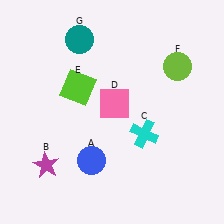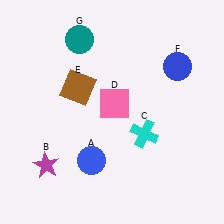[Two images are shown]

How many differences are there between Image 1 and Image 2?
There are 2 differences between the two images.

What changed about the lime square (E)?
In Image 1, E is lime. In Image 2, it changed to brown.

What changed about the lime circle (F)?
In Image 1, F is lime. In Image 2, it changed to blue.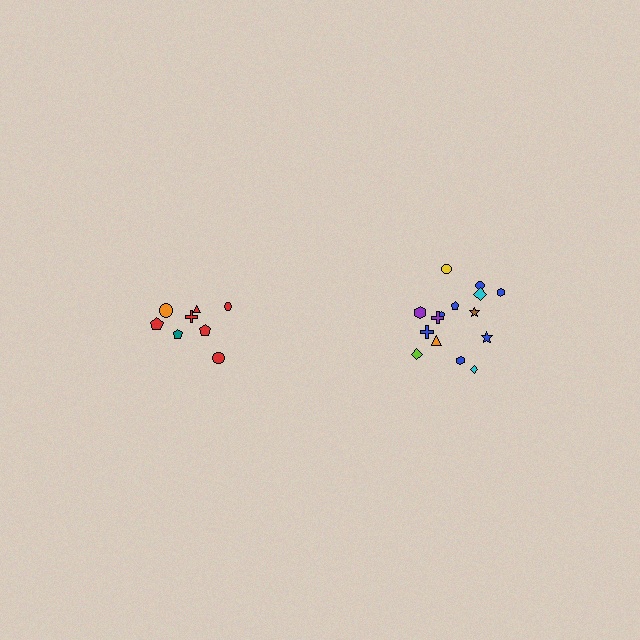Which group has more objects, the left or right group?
The right group.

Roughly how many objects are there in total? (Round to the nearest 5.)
Roughly 25 objects in total.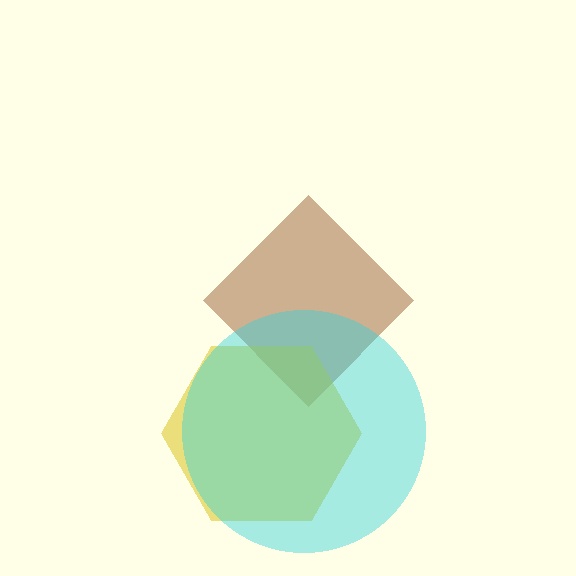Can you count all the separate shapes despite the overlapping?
Yes, there are 3 separate shapes.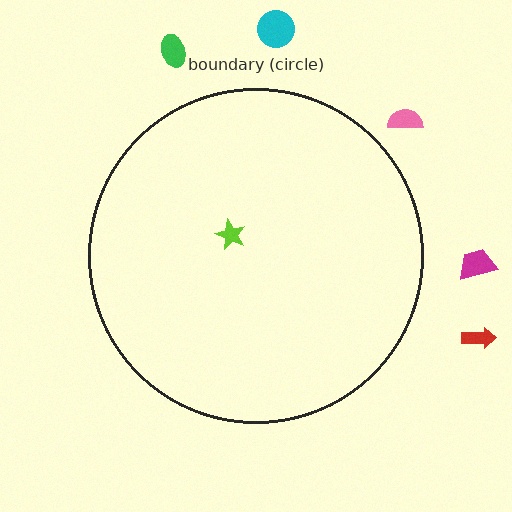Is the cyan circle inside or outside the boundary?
Outside.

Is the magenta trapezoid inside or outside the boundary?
Outside.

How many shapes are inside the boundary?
1 inside, 5 outside.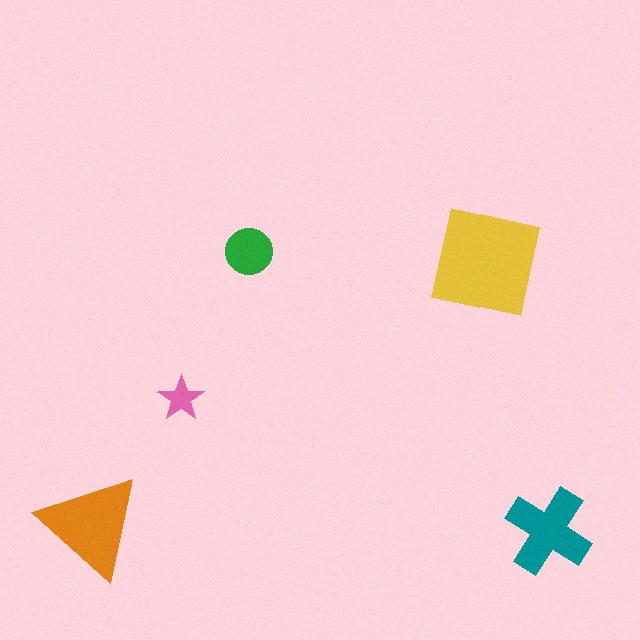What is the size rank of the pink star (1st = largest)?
5th.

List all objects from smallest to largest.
The pink star, the green circle, the teal cross, the orange triangle, the yellow square.